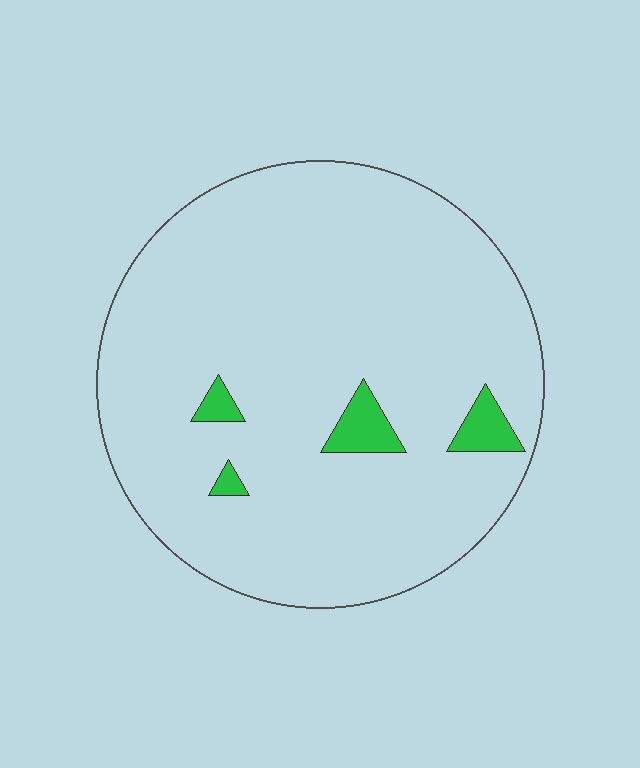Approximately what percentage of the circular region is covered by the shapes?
Approximately 5%.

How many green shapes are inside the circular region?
4.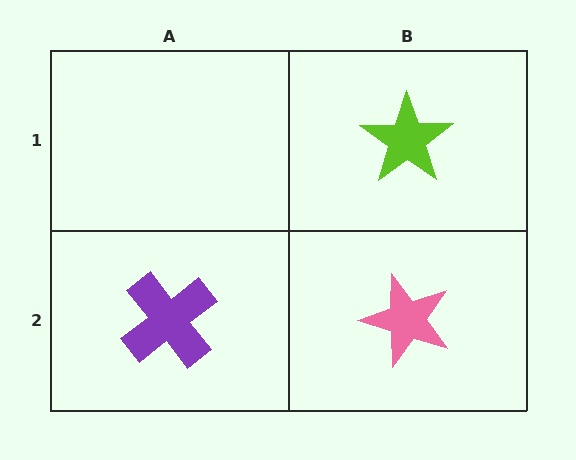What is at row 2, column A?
A purple cross.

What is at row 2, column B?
A pink star.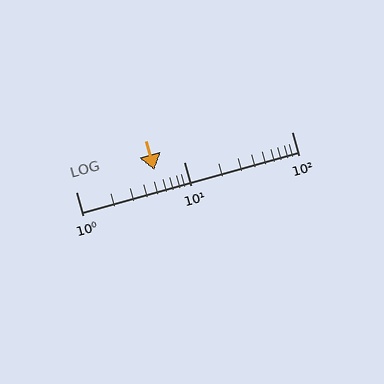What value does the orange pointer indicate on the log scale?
The pointer indicates approximately 5.3.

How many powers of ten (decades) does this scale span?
The scale spans 2 decades, from 1 to 100.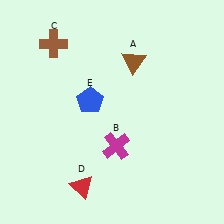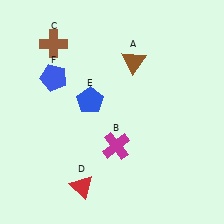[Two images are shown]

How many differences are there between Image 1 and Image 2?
There is 1 difference between the two images.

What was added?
A blue pentagon (F) was added in Image 2.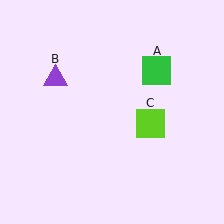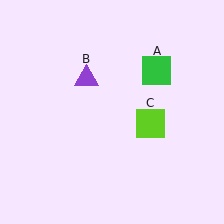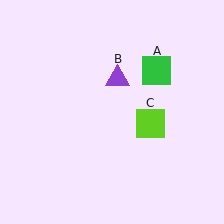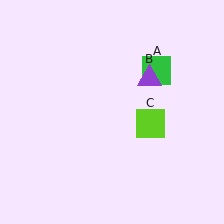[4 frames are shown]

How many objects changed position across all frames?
1 object changed position: purple triangle (object B).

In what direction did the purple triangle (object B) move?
The purple triangle (object B) moved right.